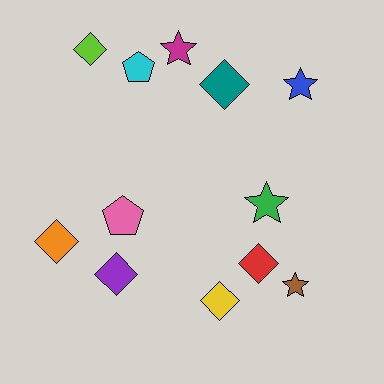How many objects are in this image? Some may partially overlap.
There are 12 objects.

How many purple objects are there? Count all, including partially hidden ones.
There is 1 purple object.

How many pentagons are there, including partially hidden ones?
There are 2 pentagons.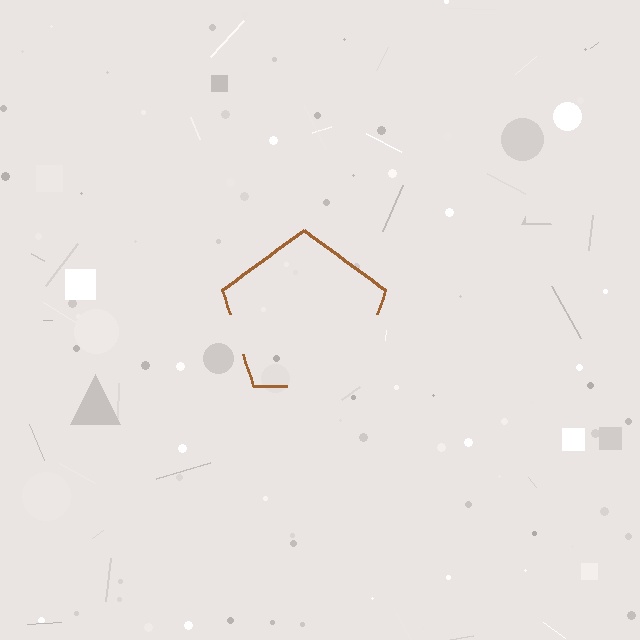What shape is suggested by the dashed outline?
The dashed outline suggests a pentagon.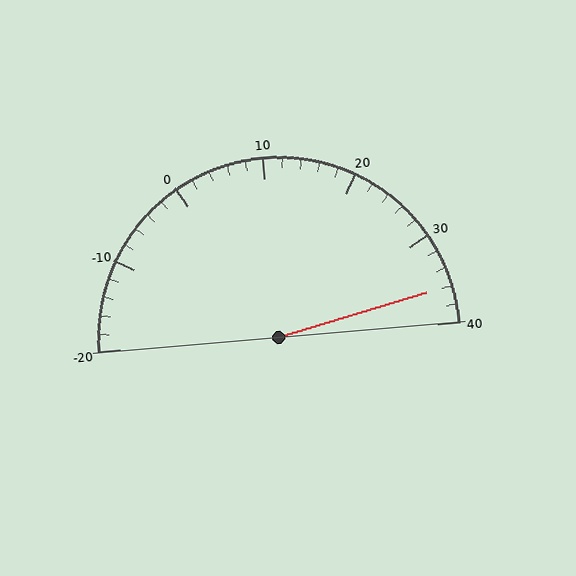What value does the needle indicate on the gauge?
The needle indicates approximately 36.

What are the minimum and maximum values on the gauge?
The gauge ranges from -20 to 40.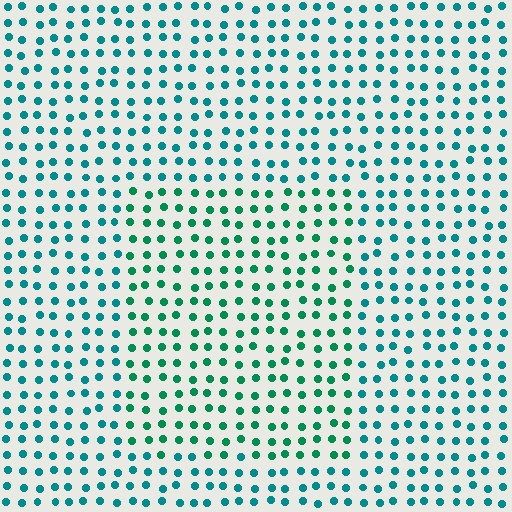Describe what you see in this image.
The image is filled with small teal elements in a uniform arrangement. A rectangle-shaped region is visible where the elements are tinted to a slightly different hue, forming a subtle color boundary.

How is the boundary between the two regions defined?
The boundary is defined purely by a slight shift in hue (about 26 degrees). Spacing, size, and orientation are identical on both sides.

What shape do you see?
I see a rectangle.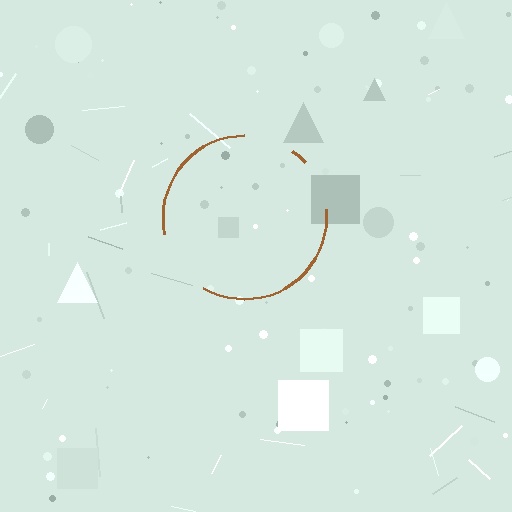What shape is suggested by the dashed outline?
The dashed outline suggests a circle.